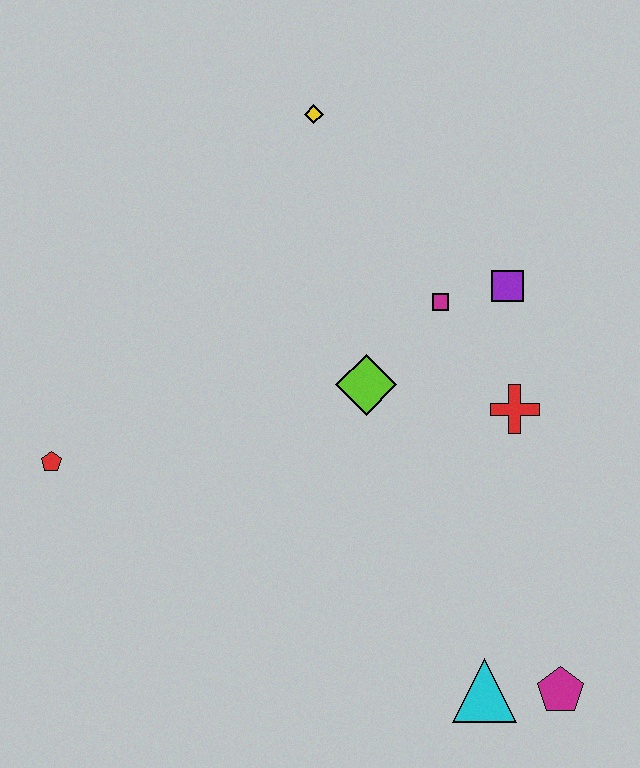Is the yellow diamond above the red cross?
Yes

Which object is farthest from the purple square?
The red pentagon is farthest from the purple square.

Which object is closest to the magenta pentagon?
The cyan triangle is closest to the magenta pentagon.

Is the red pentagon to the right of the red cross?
No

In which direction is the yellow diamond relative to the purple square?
The yellow diamond is to the left of the purple square.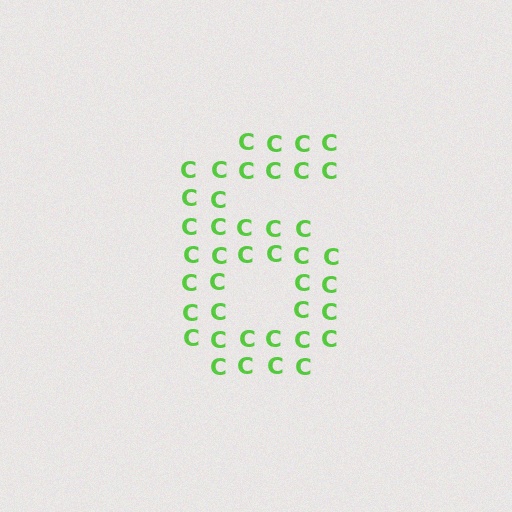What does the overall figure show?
The overall figure shows the digit 6.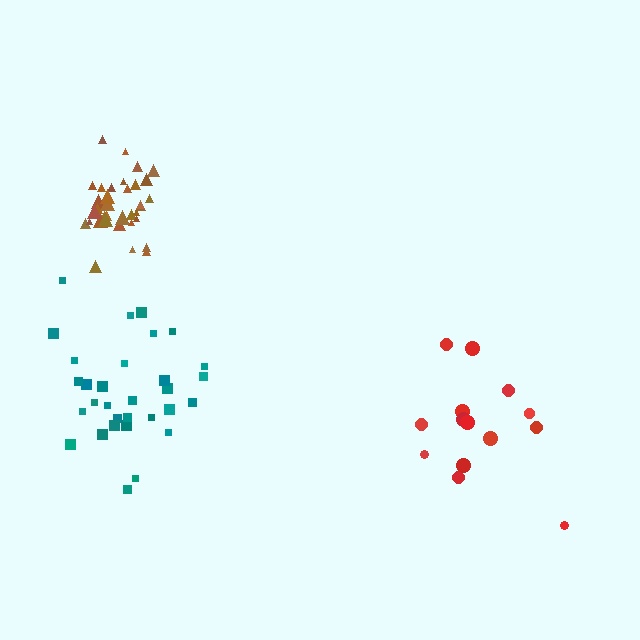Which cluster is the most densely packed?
Brown.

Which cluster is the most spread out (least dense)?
Red.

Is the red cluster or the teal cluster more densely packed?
Teal.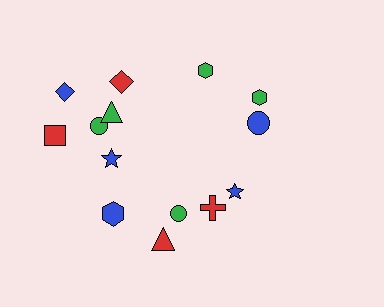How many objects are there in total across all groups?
There are 14 objects.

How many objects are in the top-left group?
There are 6 objects.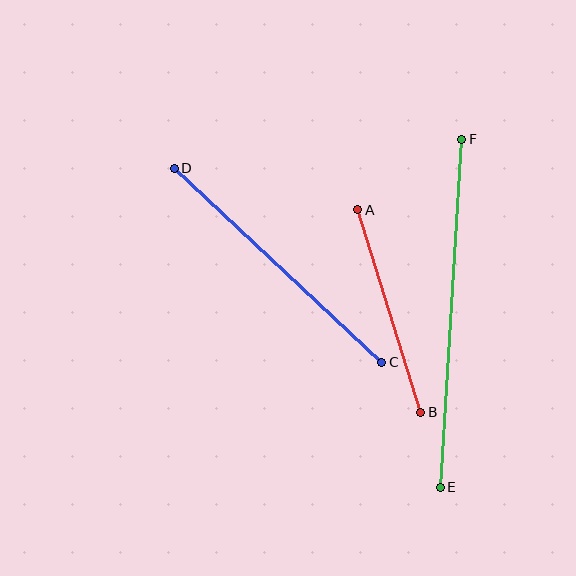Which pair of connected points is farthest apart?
Points E and F are farthest apart.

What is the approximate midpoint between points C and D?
The midpoint is at approximately (278, 265) pixels.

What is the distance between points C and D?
The distance is approximately 284 pixels.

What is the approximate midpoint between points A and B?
The midpoint is at approximately (389, 311) pixels.